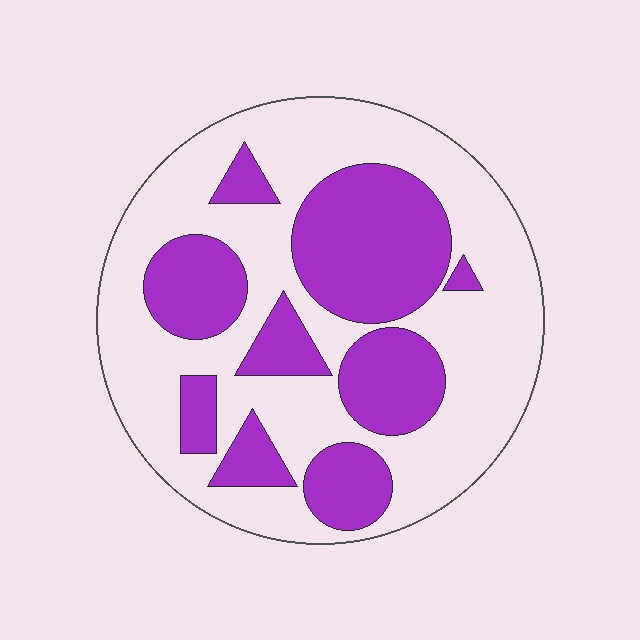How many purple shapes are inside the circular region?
9.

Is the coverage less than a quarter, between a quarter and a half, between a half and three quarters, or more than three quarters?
Between a quarter and a half.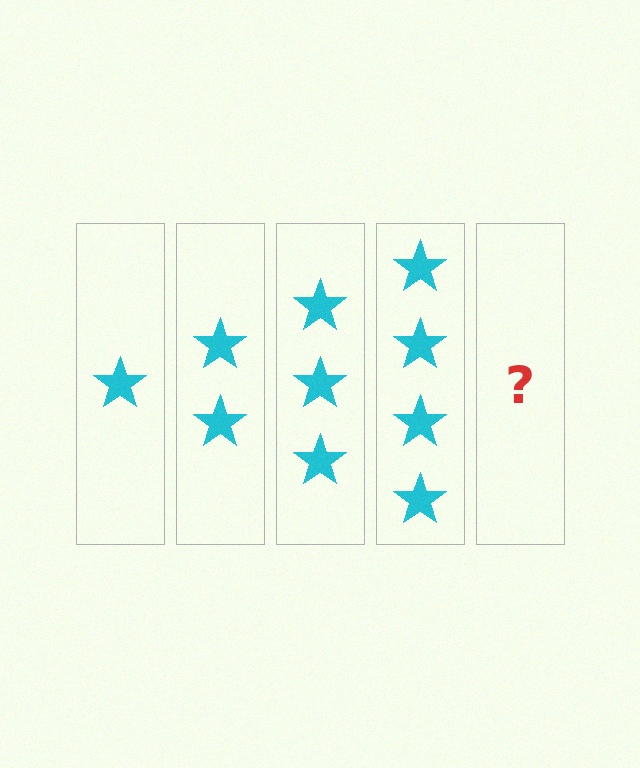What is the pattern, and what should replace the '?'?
The pattern is that each step adds one more star. The '?' should be 5 stars.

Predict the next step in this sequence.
The next step is 5 stars.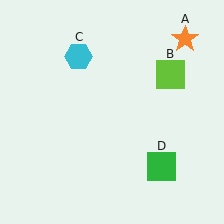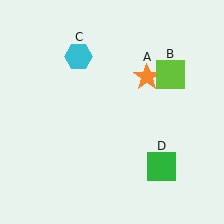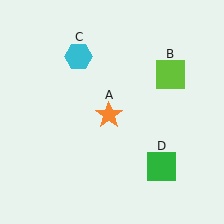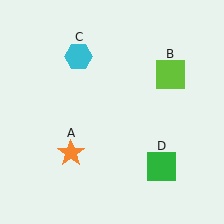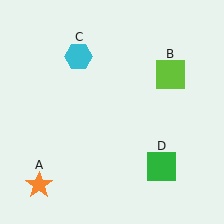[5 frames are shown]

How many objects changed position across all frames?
1 object changed position: orange star (object A).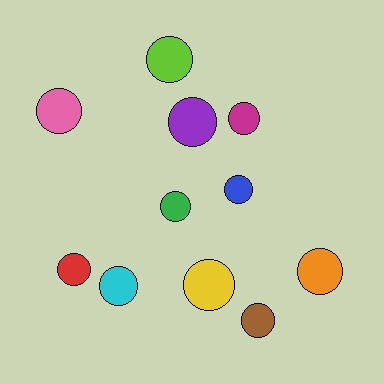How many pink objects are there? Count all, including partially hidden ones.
There is 1 pink object.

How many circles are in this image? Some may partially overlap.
There are 11 circles.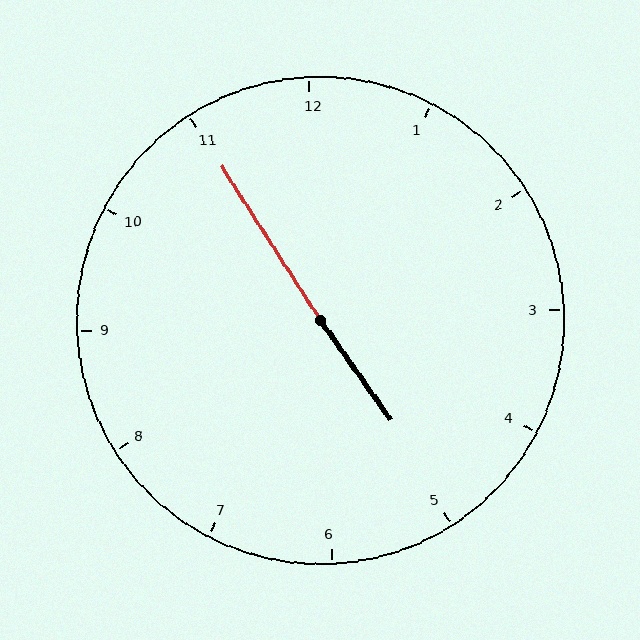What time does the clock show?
4:55.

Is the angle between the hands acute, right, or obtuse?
It is obtuse.